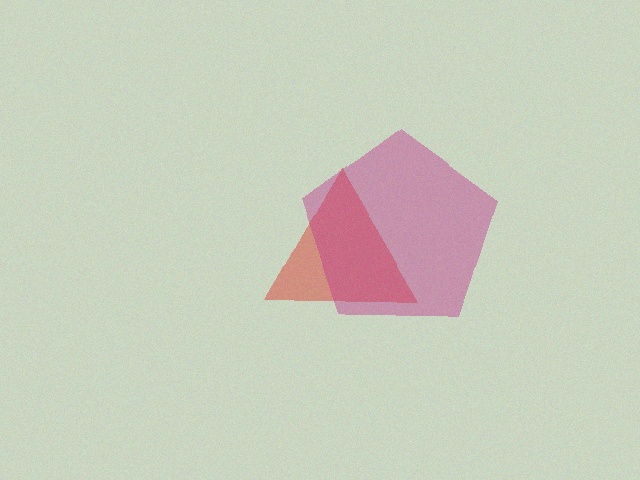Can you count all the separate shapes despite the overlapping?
Yes, there are 2 separate shapes.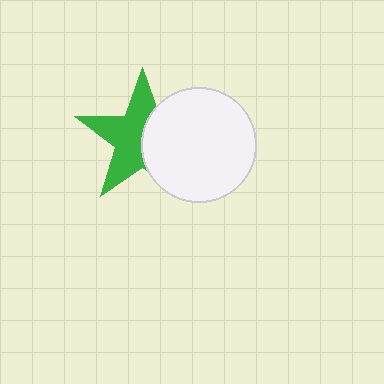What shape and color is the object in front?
The object in front is a white circle.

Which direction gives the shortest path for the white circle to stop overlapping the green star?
Moving right gives the shortest separation.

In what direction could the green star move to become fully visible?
The green star could move left. That would shift it out from behind the white circle entirely.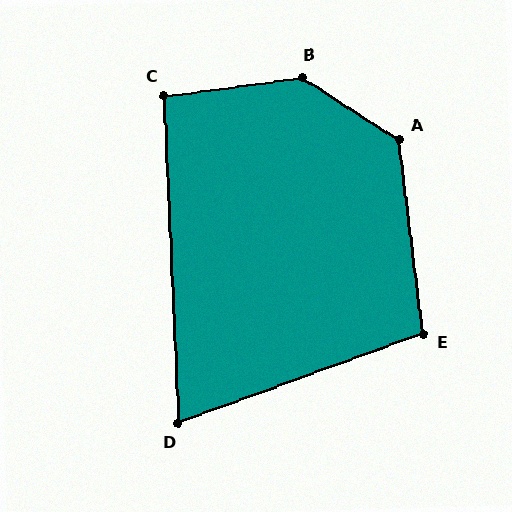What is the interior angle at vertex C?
Approximately 95 degrees (obtuse).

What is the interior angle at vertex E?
Approximately 103 degrees (obtuse).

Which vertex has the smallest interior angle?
D, at approximately 72 degrees.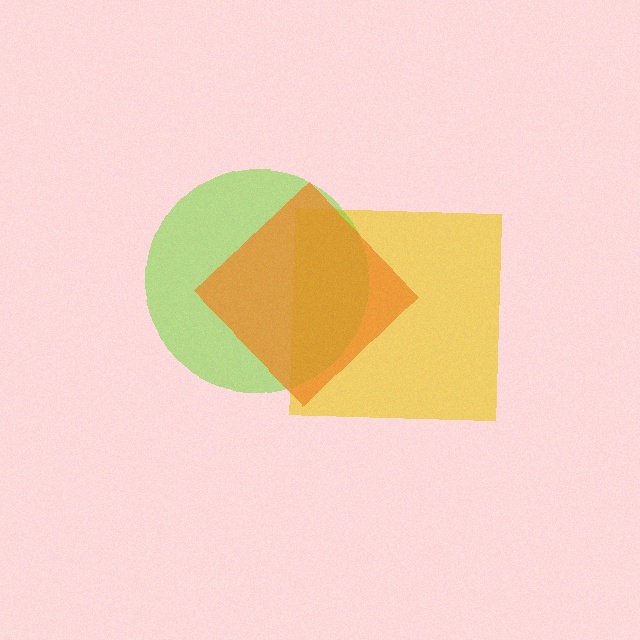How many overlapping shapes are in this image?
There are 3 overlapping shapes in the image.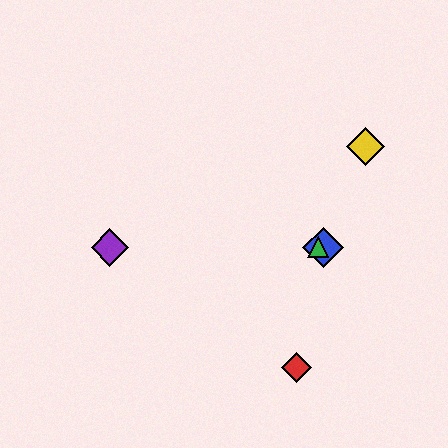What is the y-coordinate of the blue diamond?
The blue diamond is at y≈247.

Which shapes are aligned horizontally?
The blue diamond, the green triangle, the purple diamond are aligned horizontally.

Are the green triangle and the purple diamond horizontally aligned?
Yes, both are at y≈247.